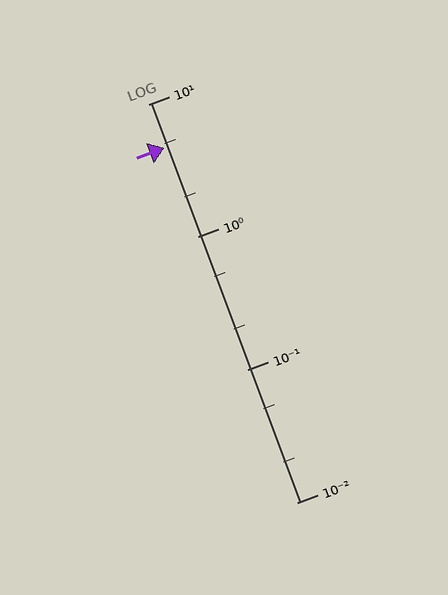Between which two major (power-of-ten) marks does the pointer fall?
The pointer is between 1 and 10.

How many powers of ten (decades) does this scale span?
The scale spans 3 decades, from 0.01 to 10.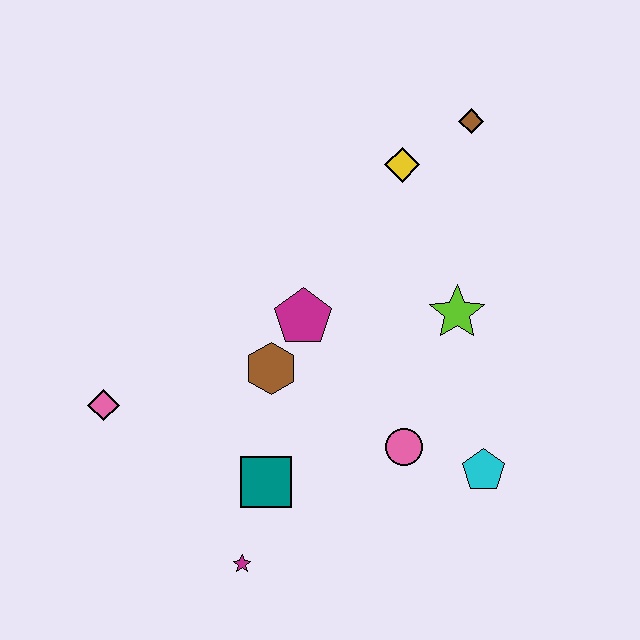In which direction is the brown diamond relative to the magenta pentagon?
The brown diamond is above the magenta pentagon.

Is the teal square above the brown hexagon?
No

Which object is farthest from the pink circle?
The brown diamond is farthest from the pink circle.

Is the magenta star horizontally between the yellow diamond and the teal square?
No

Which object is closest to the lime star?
The pink circle is closest to the lime star.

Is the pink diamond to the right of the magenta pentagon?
No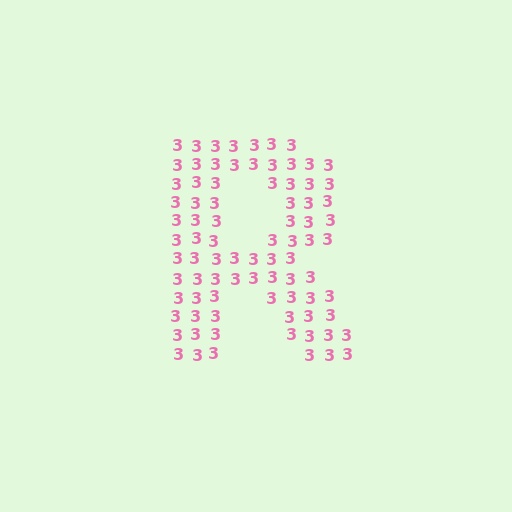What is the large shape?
The large shape is the letter R.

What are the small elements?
The small elements are digit 3's.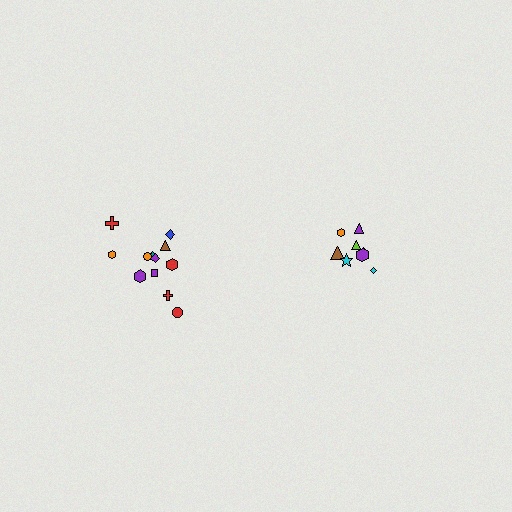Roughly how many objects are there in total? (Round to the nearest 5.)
Roughly 20 objects in total.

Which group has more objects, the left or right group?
The left group.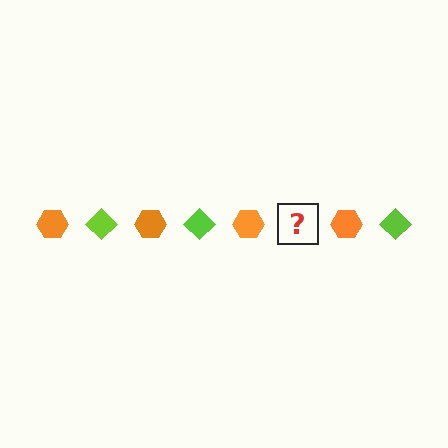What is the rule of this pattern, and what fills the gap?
The rule is that the pattern alternates between orange hexagon and lime diamond. The gap should be filled with a lime diamond.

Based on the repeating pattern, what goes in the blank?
The blank should be a lime diamond.